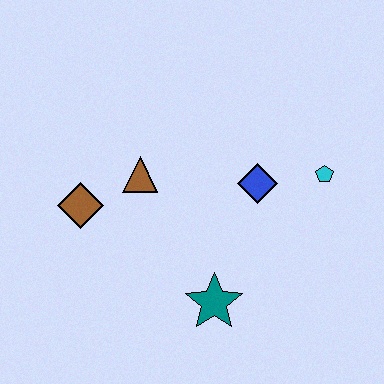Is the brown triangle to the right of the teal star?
No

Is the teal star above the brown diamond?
No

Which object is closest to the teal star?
The blue diamond is closest to the teal star.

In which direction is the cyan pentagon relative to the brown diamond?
The cyan pentagon is to the right of the brown diamond.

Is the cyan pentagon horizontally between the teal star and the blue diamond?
No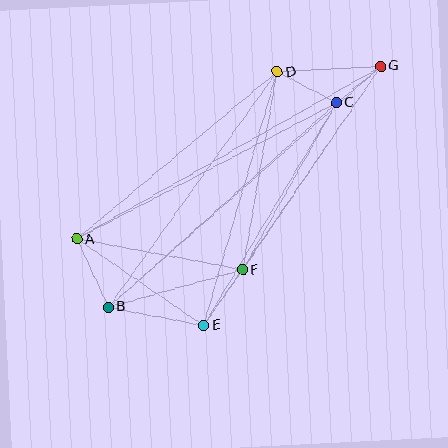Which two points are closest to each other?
Points C and G are closest to each other.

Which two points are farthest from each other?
Points B and G are farthest from each other.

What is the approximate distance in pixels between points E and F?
The distance between E and F is approximately 68 pixels.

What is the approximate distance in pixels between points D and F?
The distance between D and F is approximately 201 pixels.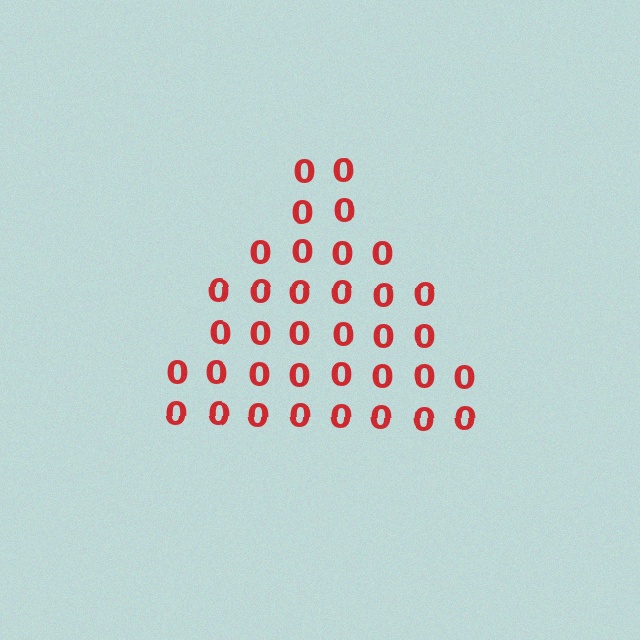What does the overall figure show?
The overall figure shows a triangle.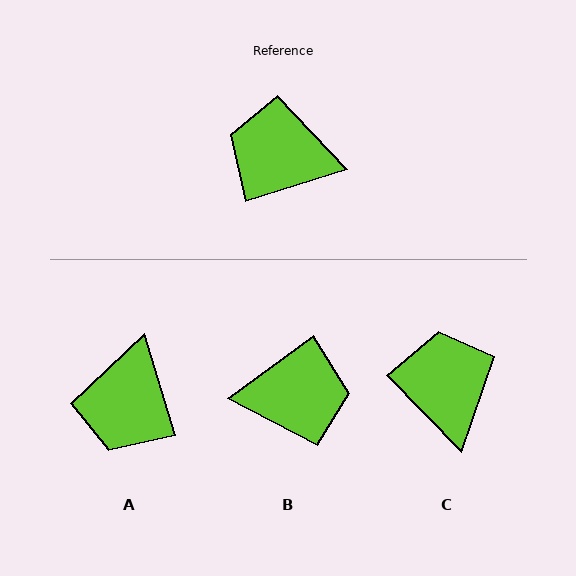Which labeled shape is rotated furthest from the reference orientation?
B, about 161 degrees away.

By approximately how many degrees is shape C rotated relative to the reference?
Approximately 63 degrees clockwise.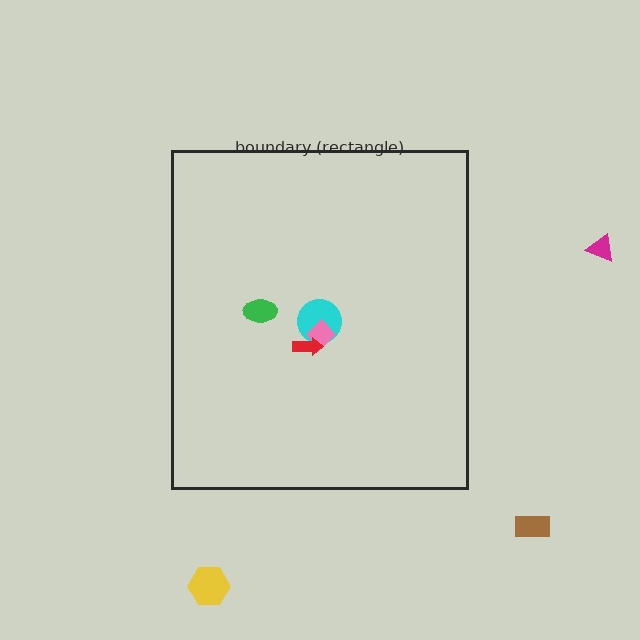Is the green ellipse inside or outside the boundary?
Inside.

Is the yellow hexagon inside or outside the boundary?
Outside.